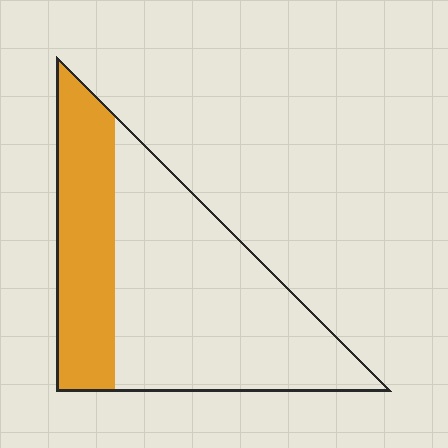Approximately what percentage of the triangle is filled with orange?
Approximately 30%.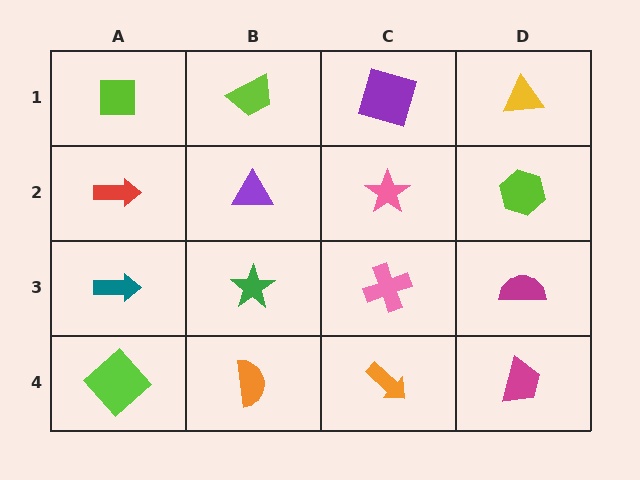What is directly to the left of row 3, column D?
A pink cross.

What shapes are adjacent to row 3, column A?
A red arrow (row 2, column A), a lime diamond (row 4, column A), a green star (row 3, column B).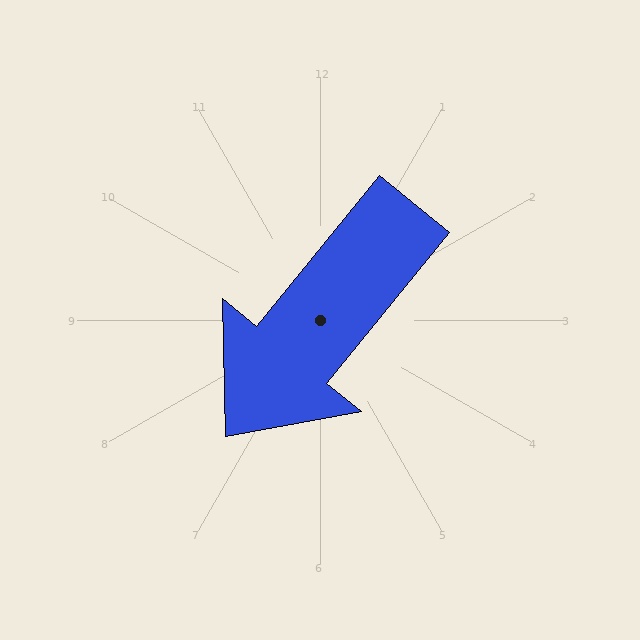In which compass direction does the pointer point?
Southwest.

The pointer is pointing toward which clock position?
Roughly 7 o'clock.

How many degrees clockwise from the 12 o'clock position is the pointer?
Approximately 219 degrees.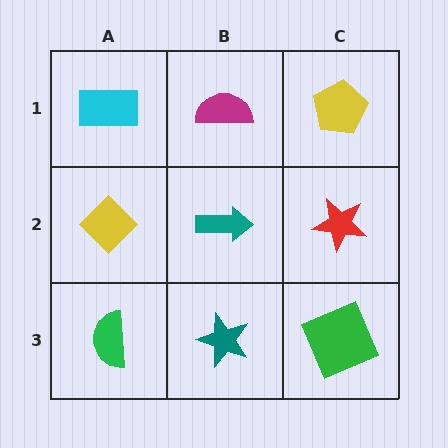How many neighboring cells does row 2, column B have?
4.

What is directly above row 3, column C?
A red star.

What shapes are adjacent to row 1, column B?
A teal arrow (row 2, column B), a cyan rectangle (row 1, column A), a yellow pentagon (row 1, column C).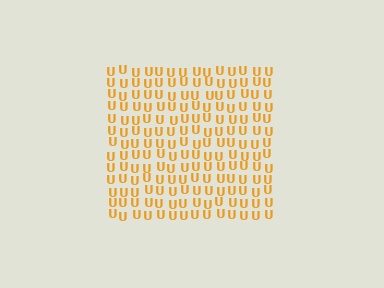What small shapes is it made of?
It is made of small letter U's.